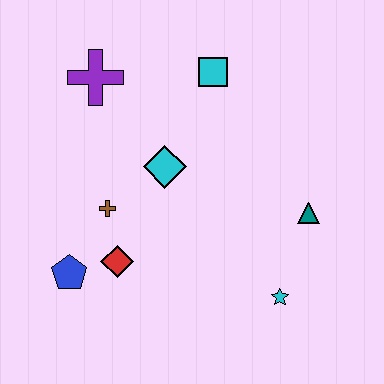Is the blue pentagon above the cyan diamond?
No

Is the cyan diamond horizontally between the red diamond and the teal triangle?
Yes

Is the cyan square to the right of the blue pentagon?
Yes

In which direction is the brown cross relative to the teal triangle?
The brown cross is to the left of the teal triangle.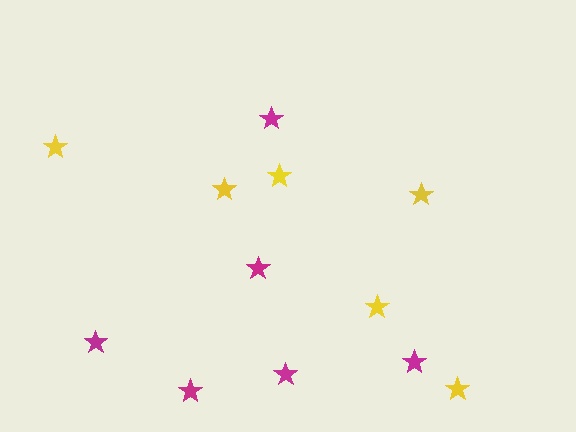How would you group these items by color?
There are 2 groups: one group of yellow stars (6) and one group of magenta stars (6).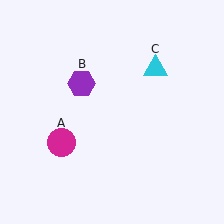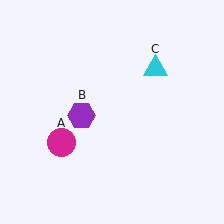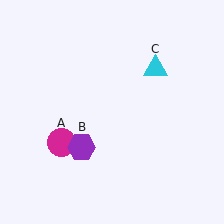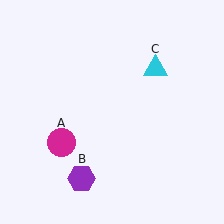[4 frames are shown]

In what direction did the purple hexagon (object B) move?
The purple hexagon (object B) moved down.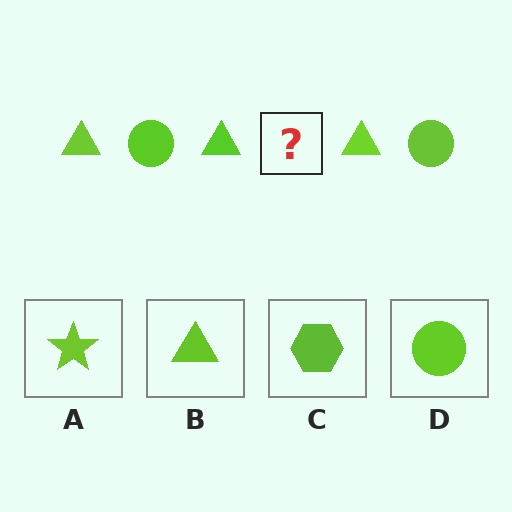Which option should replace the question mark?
Option D.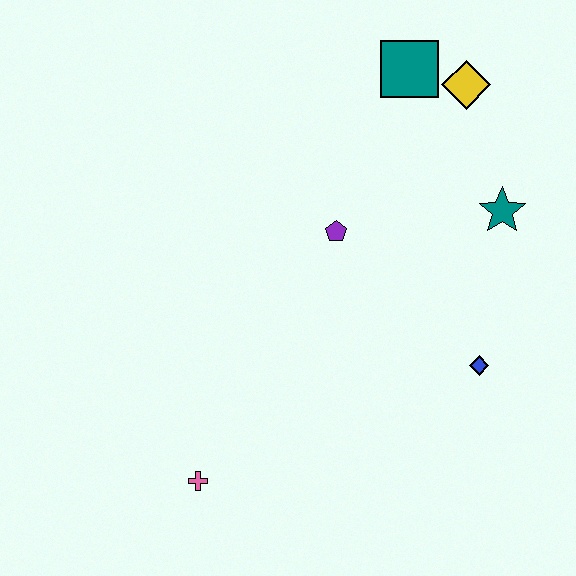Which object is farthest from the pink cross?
The yellow diamond is farthest from the pink cross.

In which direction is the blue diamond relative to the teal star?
The blue diamond is below the teal star.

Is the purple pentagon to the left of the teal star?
Yes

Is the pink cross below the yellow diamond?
Yes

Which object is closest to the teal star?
The yellow diamond is closest to the teal star.